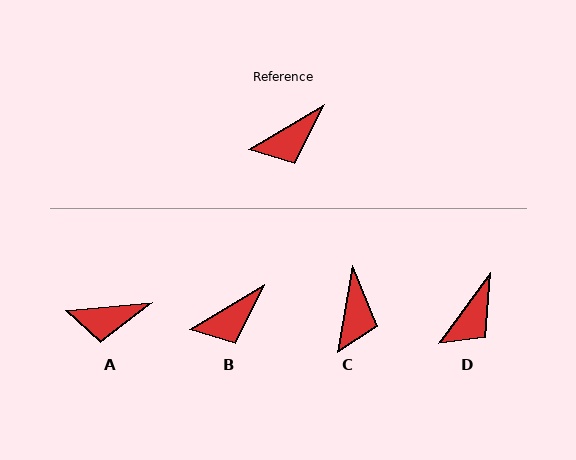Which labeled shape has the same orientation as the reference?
B.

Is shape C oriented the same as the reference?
No, it is off by about 50 degrees.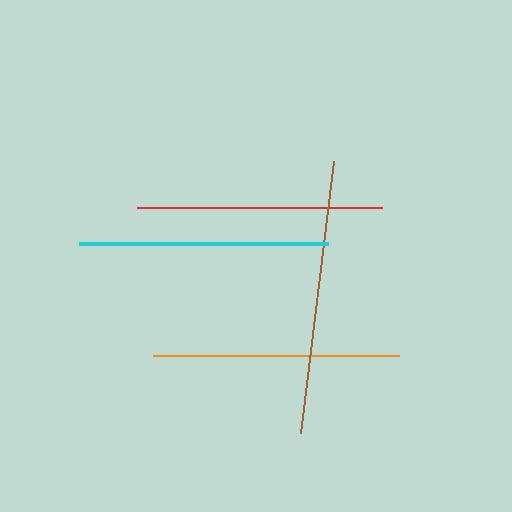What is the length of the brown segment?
The brown segment is approximately 274 pixels long.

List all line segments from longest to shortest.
From longest to shortest: brown, cyan, orange, red.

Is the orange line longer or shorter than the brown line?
The brown line is longer than the orange line.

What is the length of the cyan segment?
The cyan segment is approximately 249 pixels long.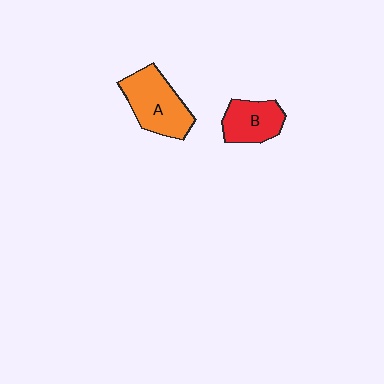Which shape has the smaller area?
Shape B (red).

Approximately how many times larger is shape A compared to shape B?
Approximately 1.4 times.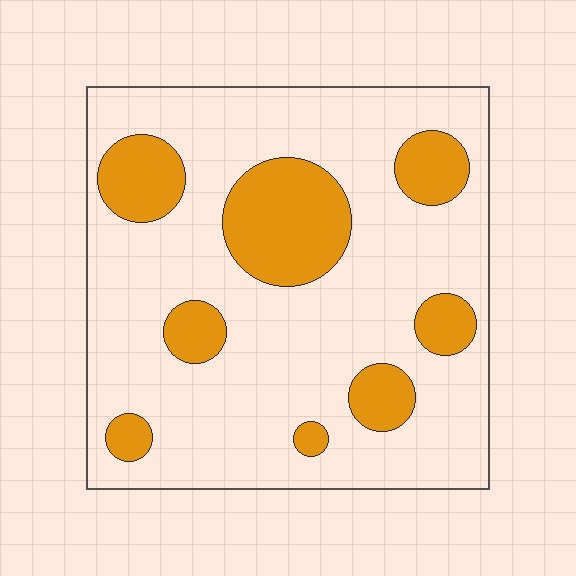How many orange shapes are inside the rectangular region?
8.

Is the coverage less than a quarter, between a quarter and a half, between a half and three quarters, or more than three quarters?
Less than a quarter.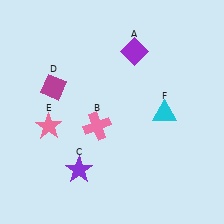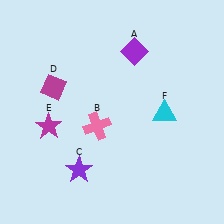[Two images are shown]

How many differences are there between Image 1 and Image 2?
There is 1 difference between the two images.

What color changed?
The star (E) changed from pink in Image 1 to magenta in Image 2.